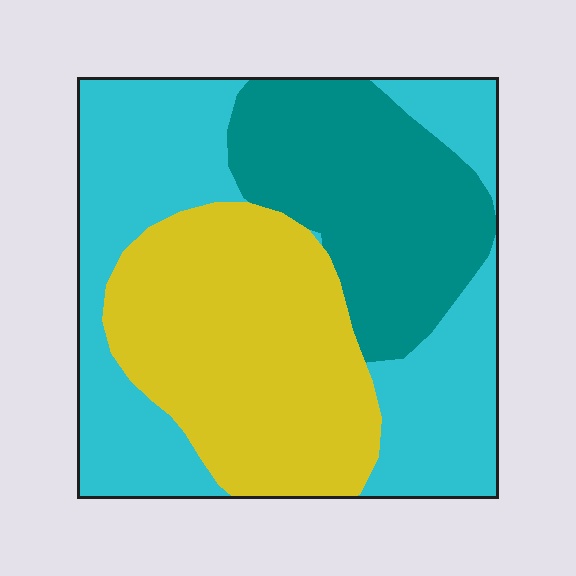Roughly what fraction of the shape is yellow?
Yellow takes up between a third and a half of the shape.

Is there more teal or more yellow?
Yellow.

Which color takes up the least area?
Teal, at roughly 25%.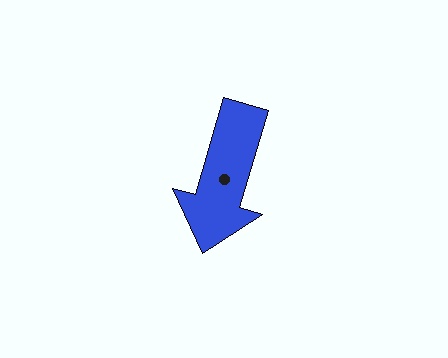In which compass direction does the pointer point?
South.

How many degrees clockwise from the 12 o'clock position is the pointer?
Approximately 196 degrees.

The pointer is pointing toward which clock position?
Roughly 7 o'clock.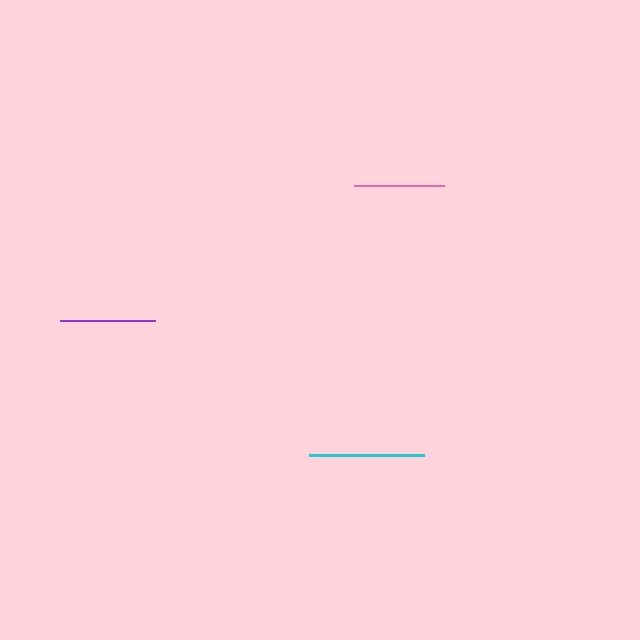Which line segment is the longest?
The cyan line is the longest at approximately 115 pixels.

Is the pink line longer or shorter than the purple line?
The purple line is longer than the pink line.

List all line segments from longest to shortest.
From longest to shortest: cyan, purple, pink.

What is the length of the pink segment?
The pink segment is approximately 90 pixels long.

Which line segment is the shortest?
The pink line is the shortest at approximately 90 pixels.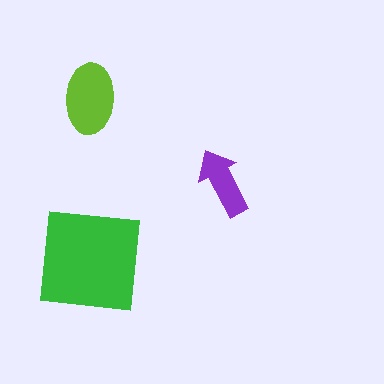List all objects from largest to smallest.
The green square, the lime ellipse, the purple arrow.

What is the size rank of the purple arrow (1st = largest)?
3rd.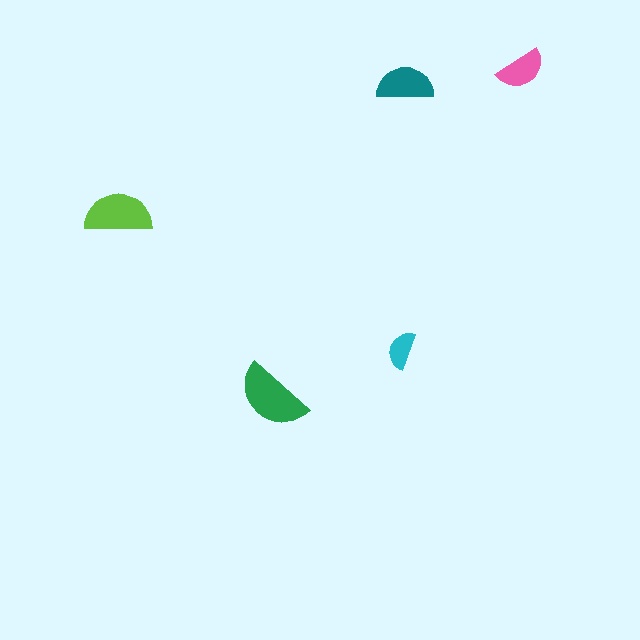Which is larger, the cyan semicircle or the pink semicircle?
The pink one.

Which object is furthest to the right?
The pink semicircle is rightmost.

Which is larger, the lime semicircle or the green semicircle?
The green one.